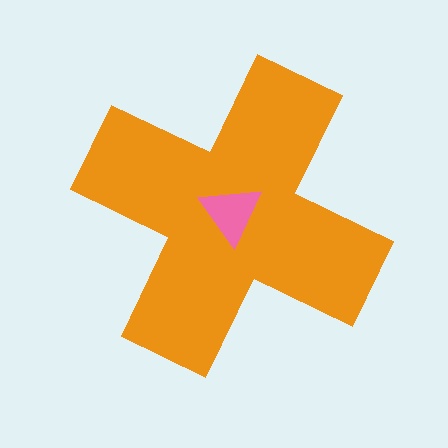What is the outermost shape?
The orange cross.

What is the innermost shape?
The pink triangle.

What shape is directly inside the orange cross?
The pink triangle.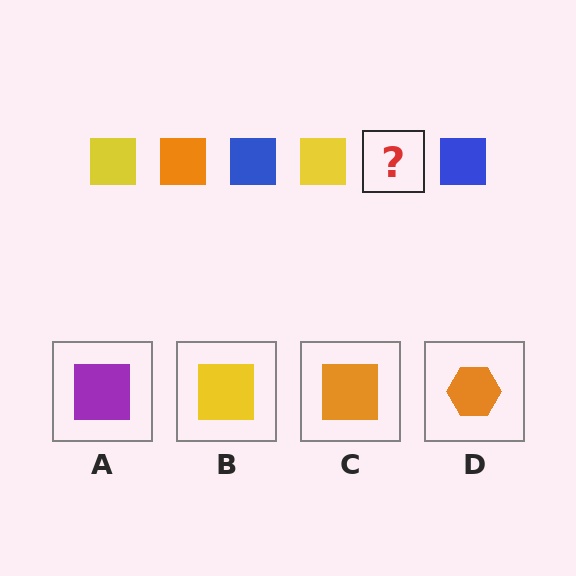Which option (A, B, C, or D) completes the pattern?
C.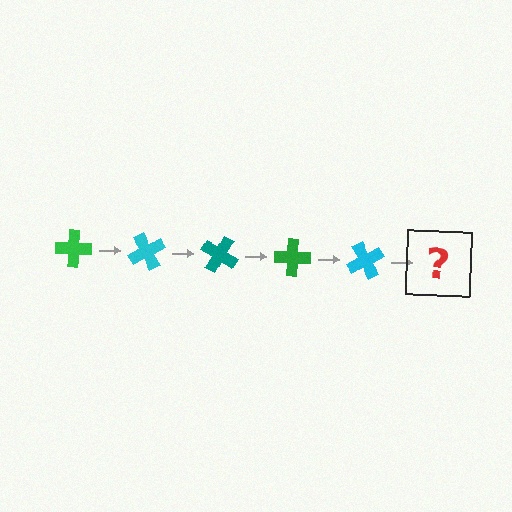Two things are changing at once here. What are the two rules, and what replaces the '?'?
The two rules are that it rotates 60 degrees each step and the color cycles through green, cyan, and teal. The '?' should be a teal cross, rotated 300 degrees from the start.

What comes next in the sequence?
The next element should be a teal cross, rotated 300 degrees from the start.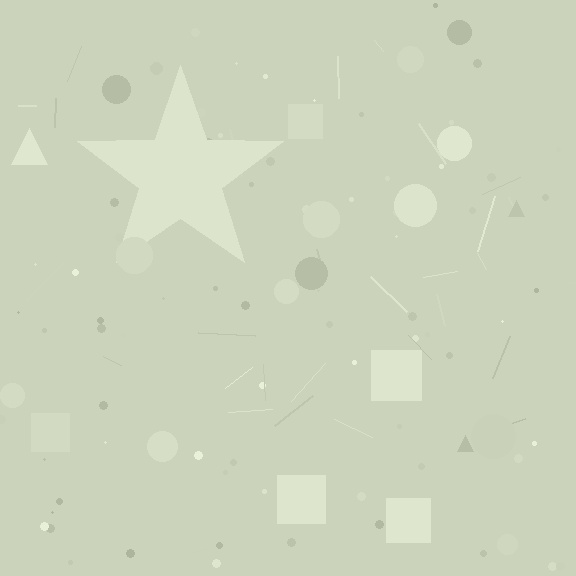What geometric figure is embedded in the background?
A star is embedded in the background.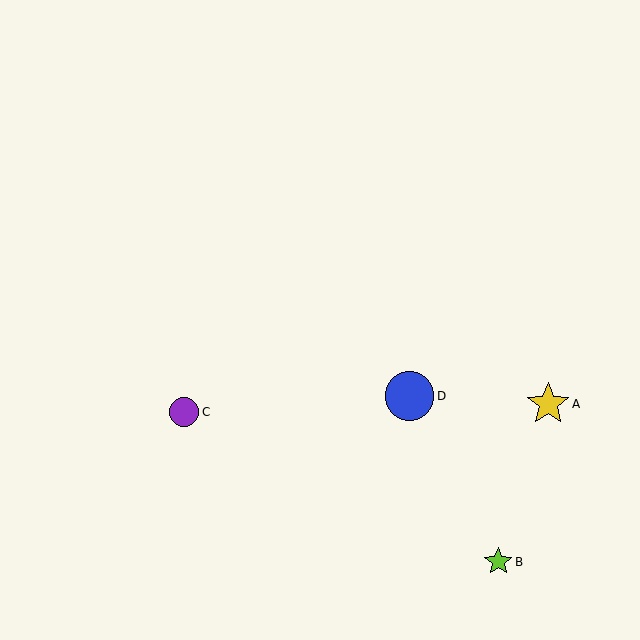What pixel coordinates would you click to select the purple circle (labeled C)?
Click at (184, 412) to select the purple circle C.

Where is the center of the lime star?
The center of the lime star is at (498, 562).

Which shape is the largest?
The blue circle (labeled D) is the largest.